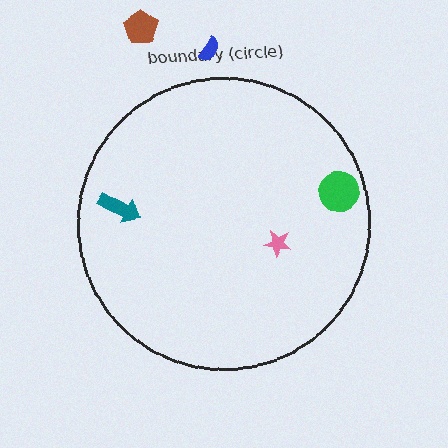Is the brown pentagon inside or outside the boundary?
Outside.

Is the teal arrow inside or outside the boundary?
Inside.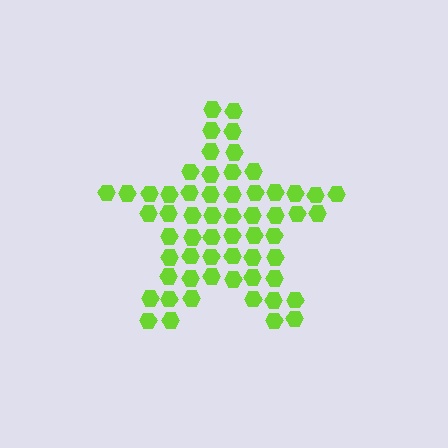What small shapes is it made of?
It is made of small hexagons.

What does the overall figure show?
The overall figure shows a star.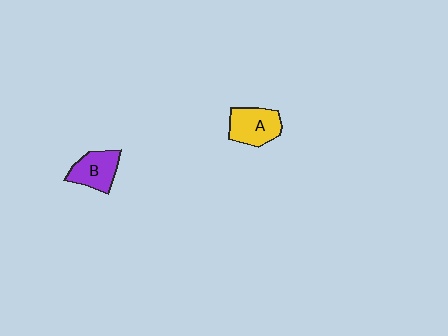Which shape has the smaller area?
Shape B (purple).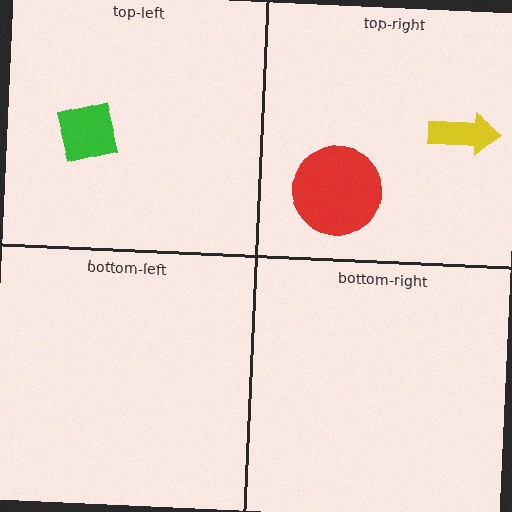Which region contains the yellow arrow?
The top-right region.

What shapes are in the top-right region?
The red circle, the yellow arrow.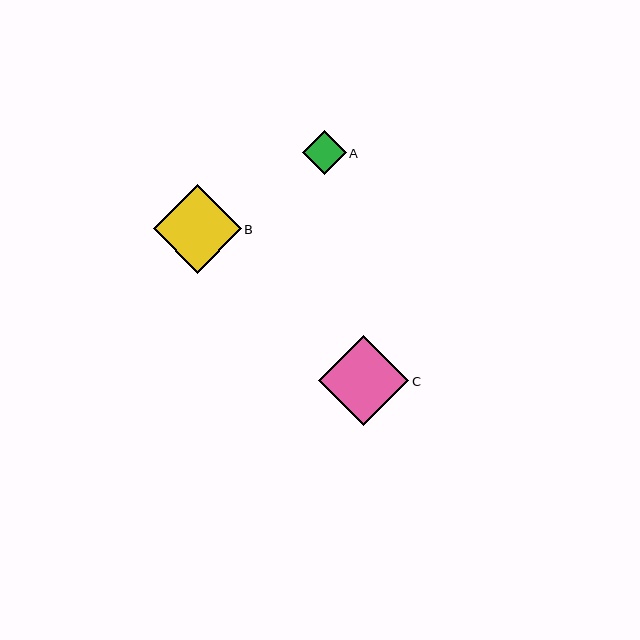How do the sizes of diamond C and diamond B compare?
Diamond C and diamond B are approximately the same size.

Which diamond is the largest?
Diamond C is the largest with a size of approximately 90 pixels.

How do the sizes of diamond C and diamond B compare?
Diamond C and diamond B are approximately the same size.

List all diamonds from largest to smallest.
From largest to smallest: C, B, A.